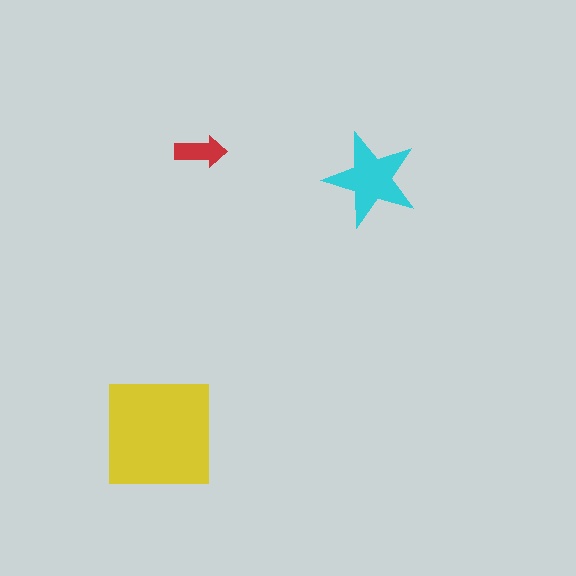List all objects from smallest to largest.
The red arrow, the cyan star, the yellow square.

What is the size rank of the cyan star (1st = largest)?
2nd.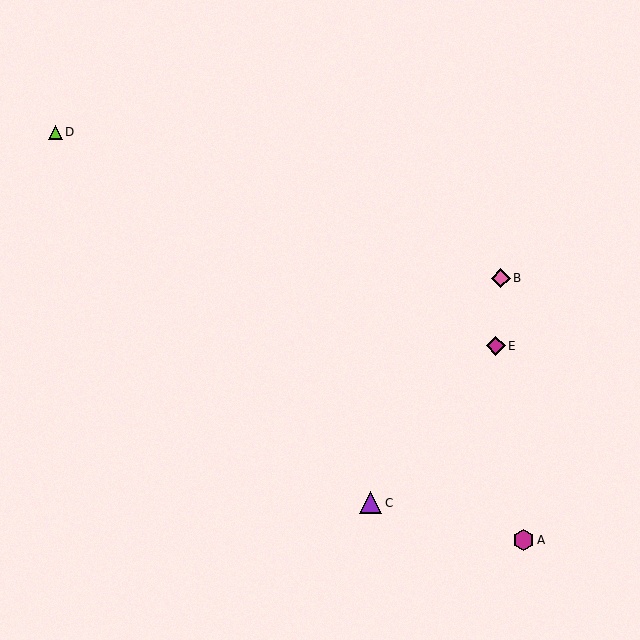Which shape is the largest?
The purple triangle (labeled C) is the largest.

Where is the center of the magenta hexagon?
The center of the magenta hexagon is at (523, 540).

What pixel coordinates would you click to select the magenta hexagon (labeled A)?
Click at (523, 540) to select the magenta hexagon A.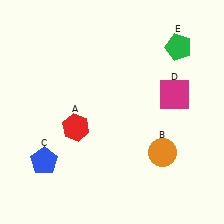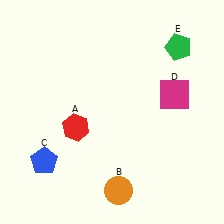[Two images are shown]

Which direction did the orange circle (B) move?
The orange circle (B) moved left.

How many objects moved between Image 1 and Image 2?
1 object moved between the two images.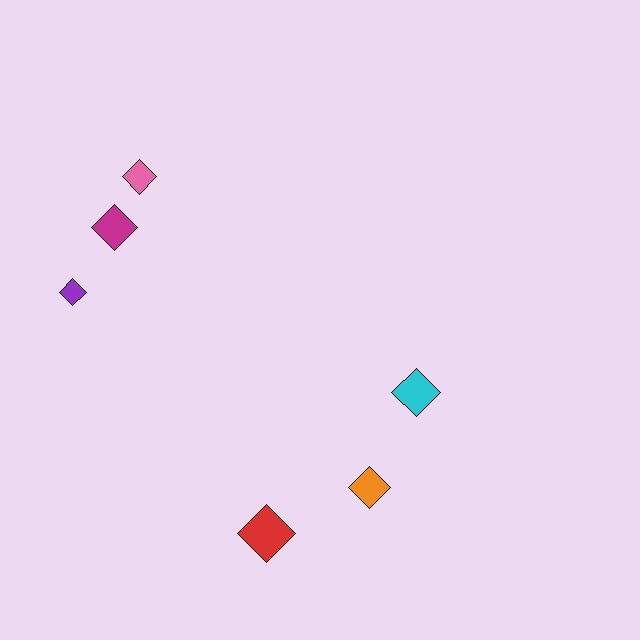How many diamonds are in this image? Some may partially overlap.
There are 6 diamonds.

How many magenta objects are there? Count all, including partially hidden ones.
There is 1 magenta object.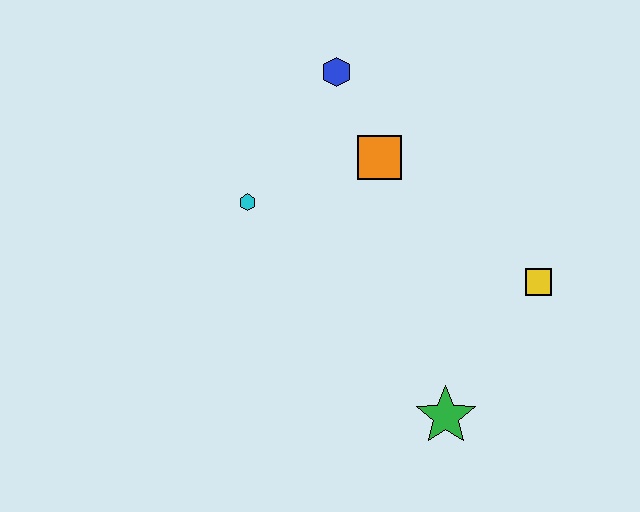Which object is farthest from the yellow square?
The cyan hexagon is farthest from the yellow square.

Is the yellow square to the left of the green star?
No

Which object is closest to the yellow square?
The green star is closest to the yellow square.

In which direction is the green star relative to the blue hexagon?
The green star is below the blue hexagon.